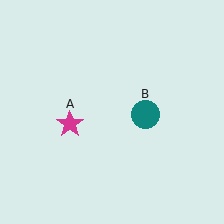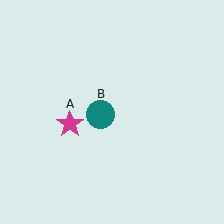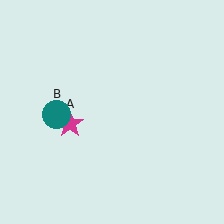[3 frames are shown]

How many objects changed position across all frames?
1 object changed position: teal circle (object B).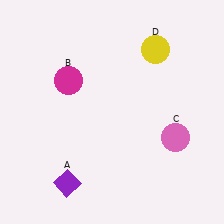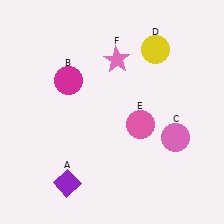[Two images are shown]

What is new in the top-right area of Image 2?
A pink star (F) was added in the top-right area of Image 2.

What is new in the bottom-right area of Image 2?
A pink circle (E) was added in the bottom-right area of Image 2.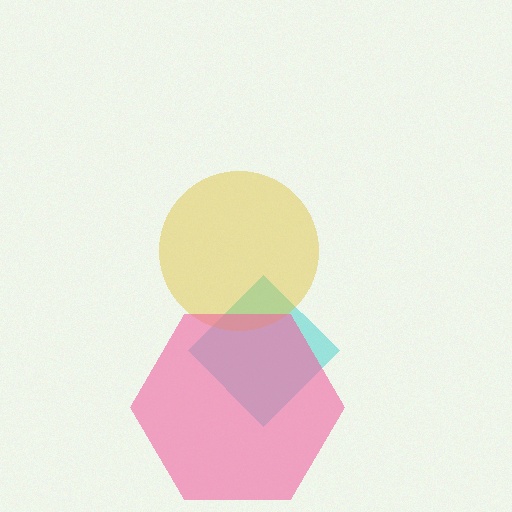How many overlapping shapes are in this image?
There are 3 overlapping shapes in the image.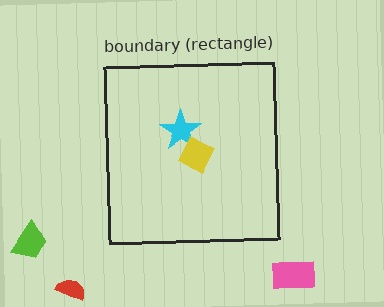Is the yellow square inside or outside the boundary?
Inside.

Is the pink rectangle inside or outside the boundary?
Outside.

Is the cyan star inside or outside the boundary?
Inside.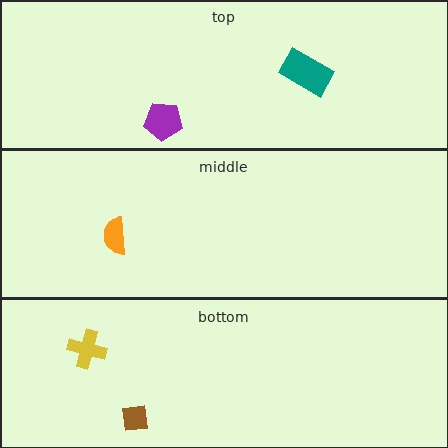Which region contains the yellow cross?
The bottom region.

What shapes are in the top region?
The teal rectangle, the purple pentagon.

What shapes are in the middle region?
The orange semicircle.